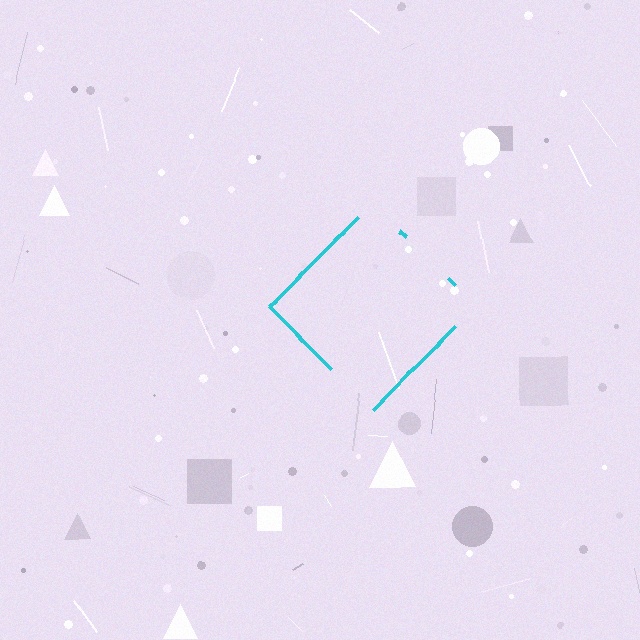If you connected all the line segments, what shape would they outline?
They would outline a diamond.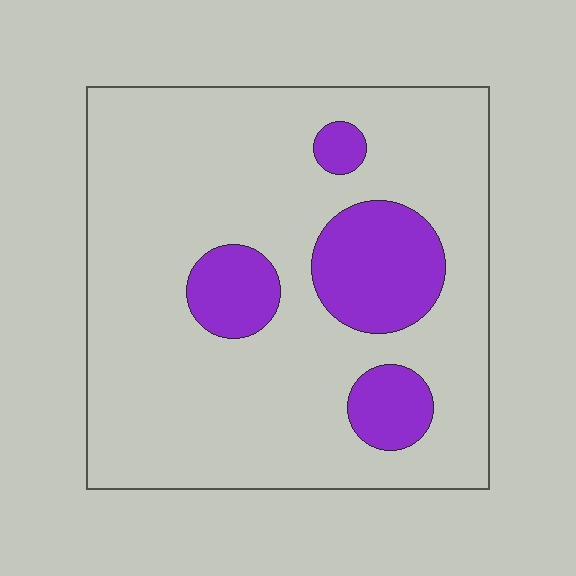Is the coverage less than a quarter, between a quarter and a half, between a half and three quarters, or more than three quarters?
Less than a quarter.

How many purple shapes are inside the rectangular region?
4.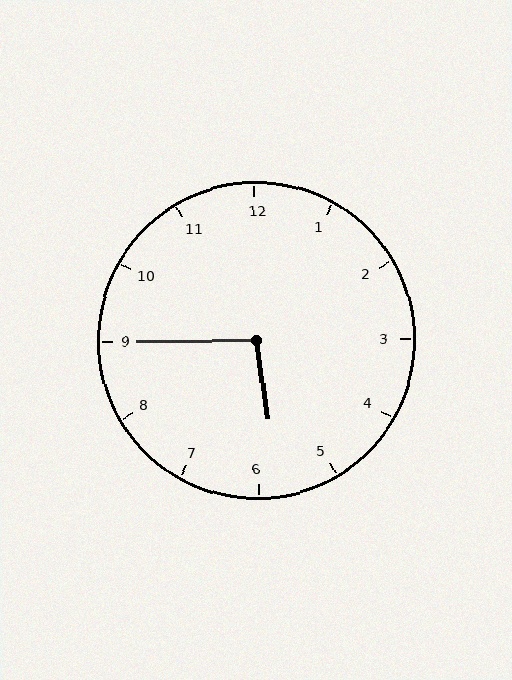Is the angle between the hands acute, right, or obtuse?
It is obtuse.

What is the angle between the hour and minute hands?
Approximately 98 degrees.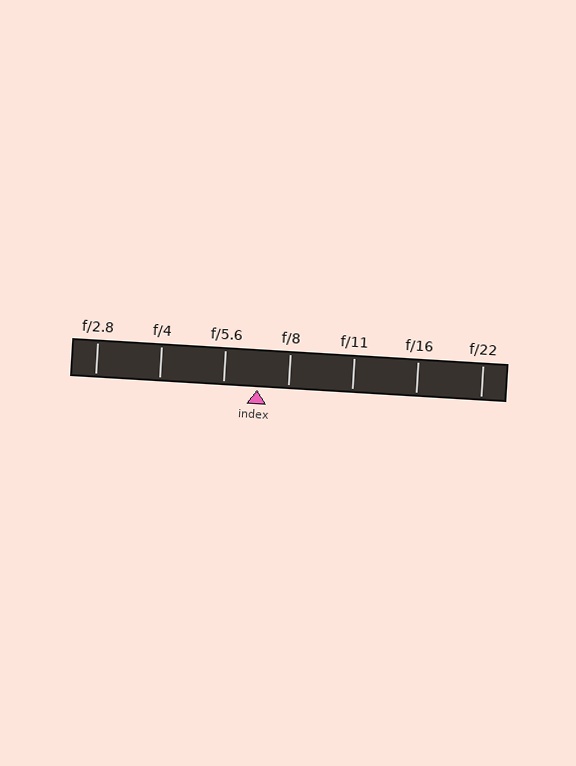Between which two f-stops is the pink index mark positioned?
The index mark is between f/5.6 and f/8.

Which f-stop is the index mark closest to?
The index mark is closest to f/8.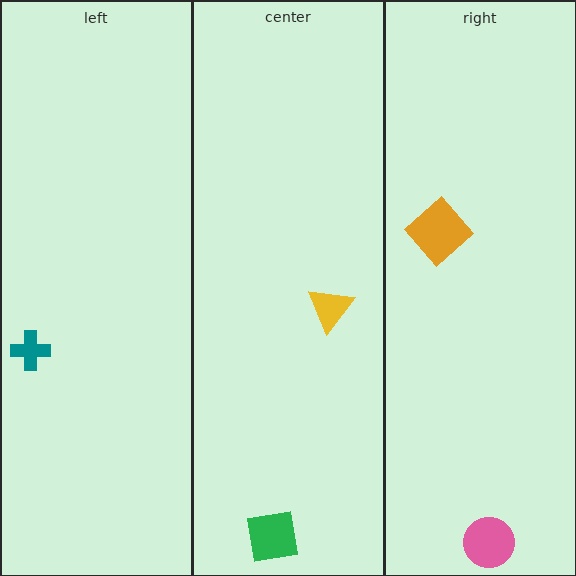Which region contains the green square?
The center region.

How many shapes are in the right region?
2.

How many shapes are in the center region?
2.